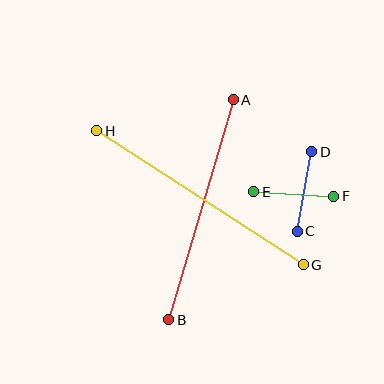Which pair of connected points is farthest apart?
Points G and H are farthest apart.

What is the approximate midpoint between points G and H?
The midpoint is at approximately (200, 198) pixels.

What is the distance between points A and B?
The distance is approximately 229 pixels.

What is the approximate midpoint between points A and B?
The midpoint is at approximately (201, 210) pixels.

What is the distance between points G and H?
The distance is approximately 246 pixels.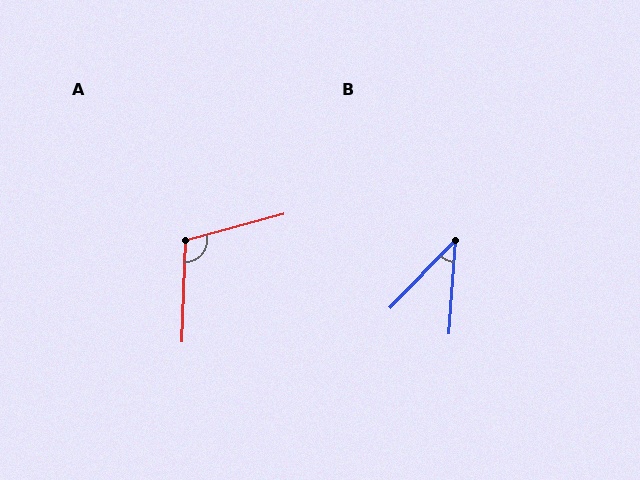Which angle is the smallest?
B, at approximately 40 degrees.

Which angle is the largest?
A, at approximately 107 degrees.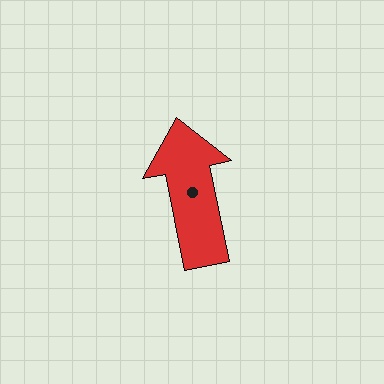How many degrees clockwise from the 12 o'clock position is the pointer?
Approximately 349 degrees.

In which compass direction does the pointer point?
North.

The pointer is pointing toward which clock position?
Roughly 12 o'clock.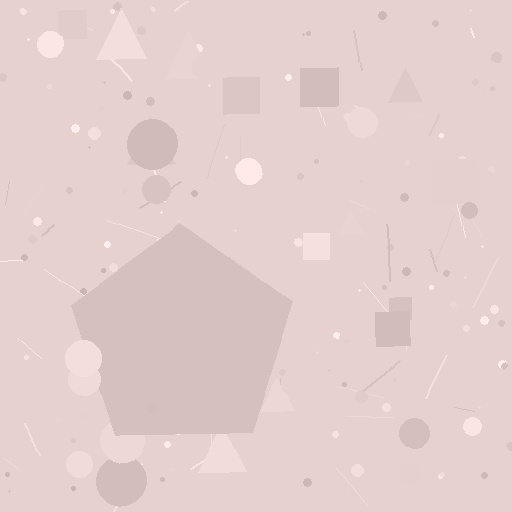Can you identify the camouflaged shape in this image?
The camouflaged shape is a pentagon.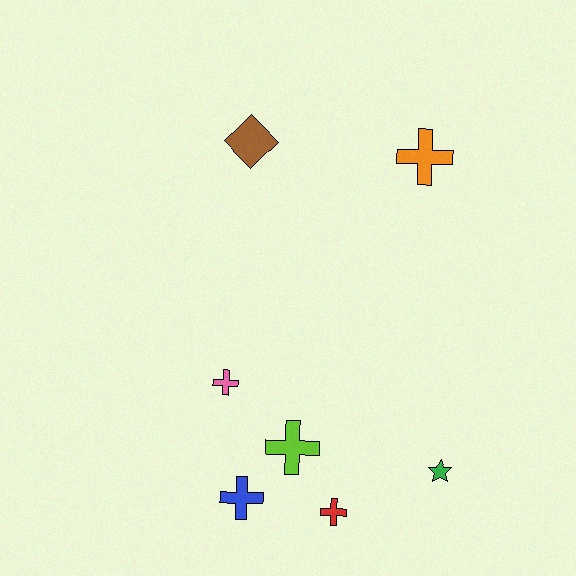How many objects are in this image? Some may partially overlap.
There are 7 objects.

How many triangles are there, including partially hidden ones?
There are no triangles.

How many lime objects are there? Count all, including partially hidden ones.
There is 1 lime object.